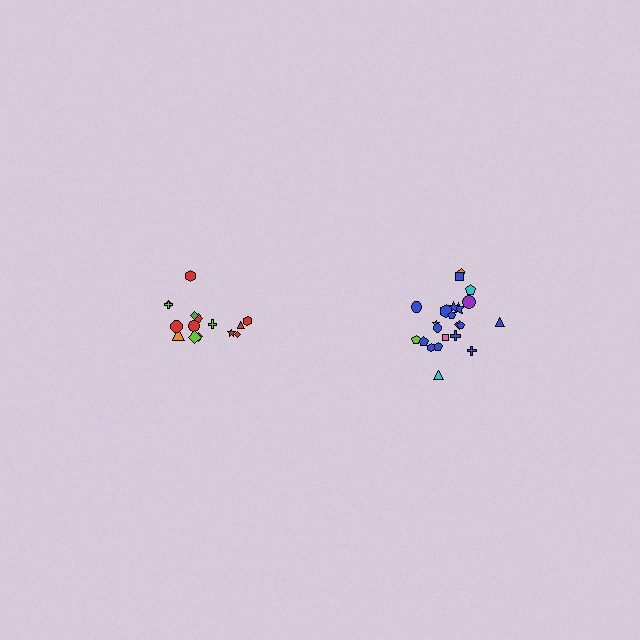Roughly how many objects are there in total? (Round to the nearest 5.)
Roughly 35 objects in total.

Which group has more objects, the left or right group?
The right group.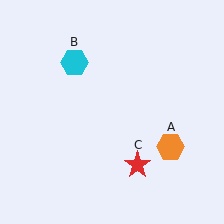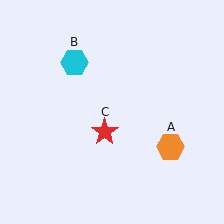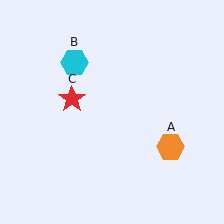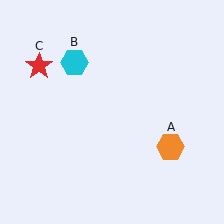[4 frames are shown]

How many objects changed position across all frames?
1 object changed position: red star (object C).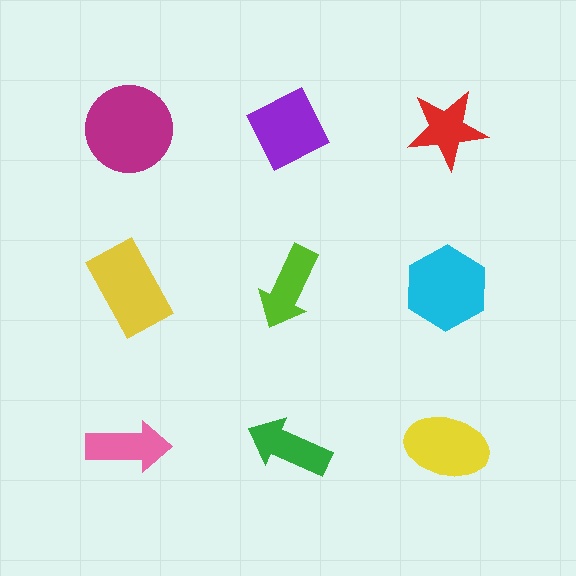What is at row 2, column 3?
A cyan hexagon.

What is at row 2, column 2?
A lime arrow.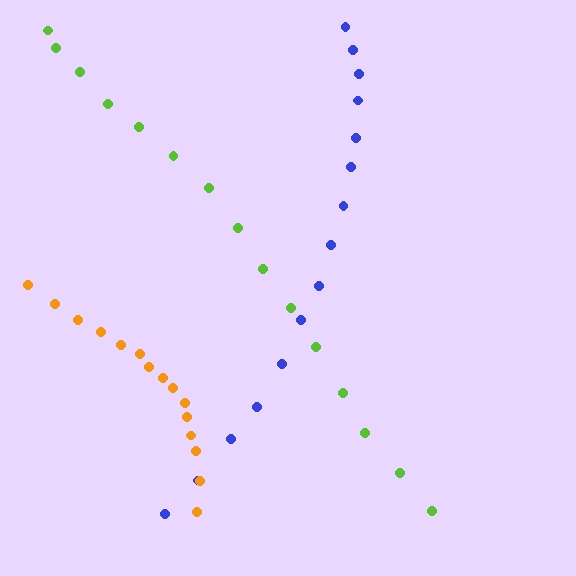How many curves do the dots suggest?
There are 3 distinct paths.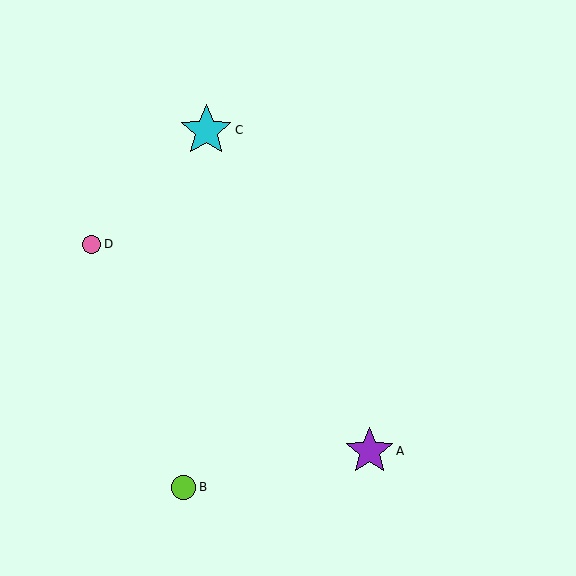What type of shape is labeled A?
Shape A is a purple star.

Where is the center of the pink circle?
The center of the pink circle is at (92, 244).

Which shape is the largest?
The cyan star (labeled C) is the largest.